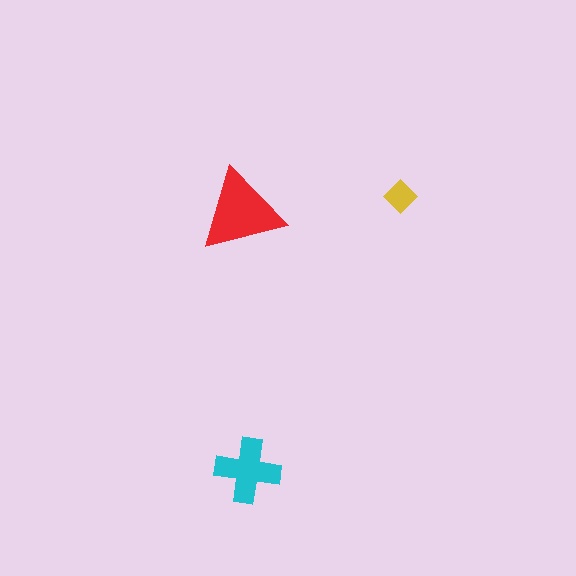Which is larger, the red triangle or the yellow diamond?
The red triangle.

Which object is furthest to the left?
The red triangle is leftmost.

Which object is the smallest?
The yellow diamond.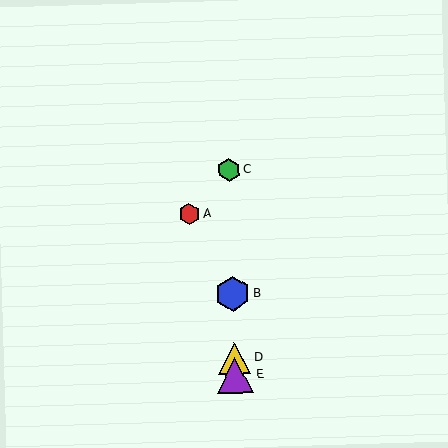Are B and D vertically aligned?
Yes, both are at x≈233.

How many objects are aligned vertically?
4 objects (B, C, D, E) are aligned vertically.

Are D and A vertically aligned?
No, D is at x≈235 and A is at x≈189.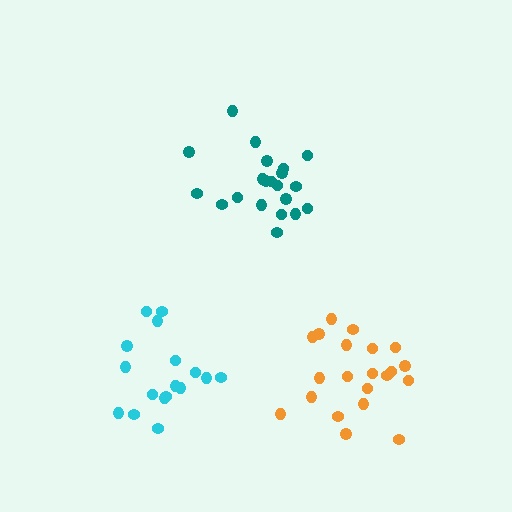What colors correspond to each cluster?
The clusters are colored: teal, cyan, orange.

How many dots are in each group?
Group 1: 21 dots, Group 2: 17 dots, Group 3: 21 dots (59 total).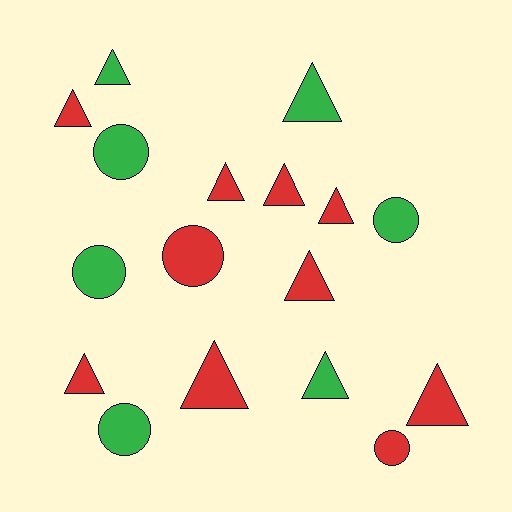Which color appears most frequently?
Red, with 10 objects.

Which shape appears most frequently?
Triangle, with 11 objects.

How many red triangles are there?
There are 8 red triangles.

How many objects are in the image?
There are 17 objects.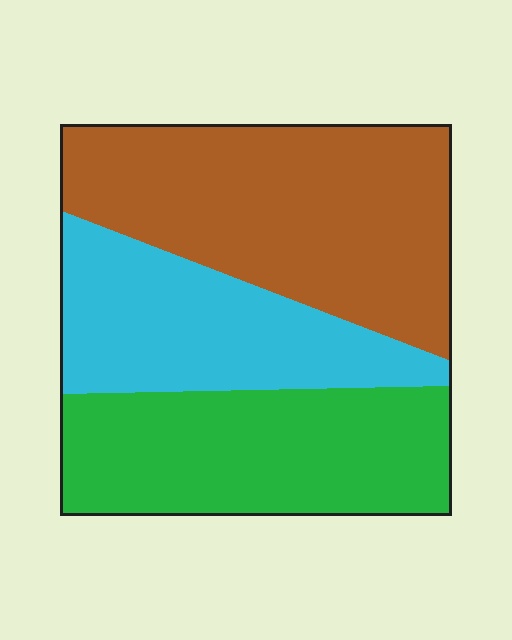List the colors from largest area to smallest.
From largest to smallest: brown, green, cyan.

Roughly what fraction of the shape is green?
Green takes up between a quarter and a half of the shape.